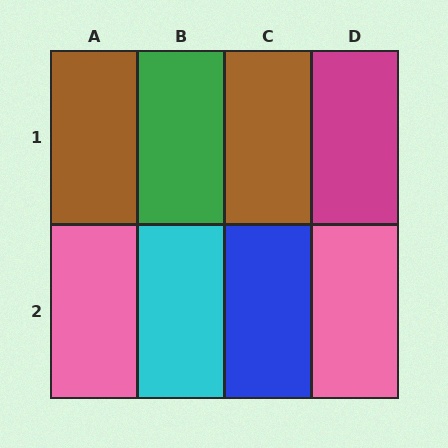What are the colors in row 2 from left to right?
Pink, cyan, blue, pink.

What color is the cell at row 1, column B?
Green.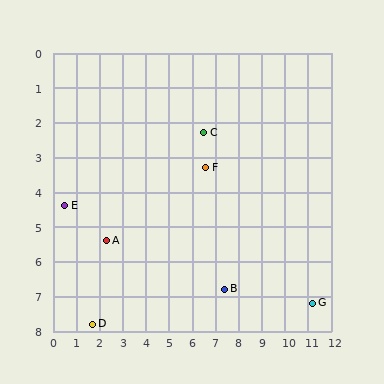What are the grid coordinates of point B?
Point B is at approximately (7.4, 6.8).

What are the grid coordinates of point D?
Point D is at approximately (1.7, 7.8).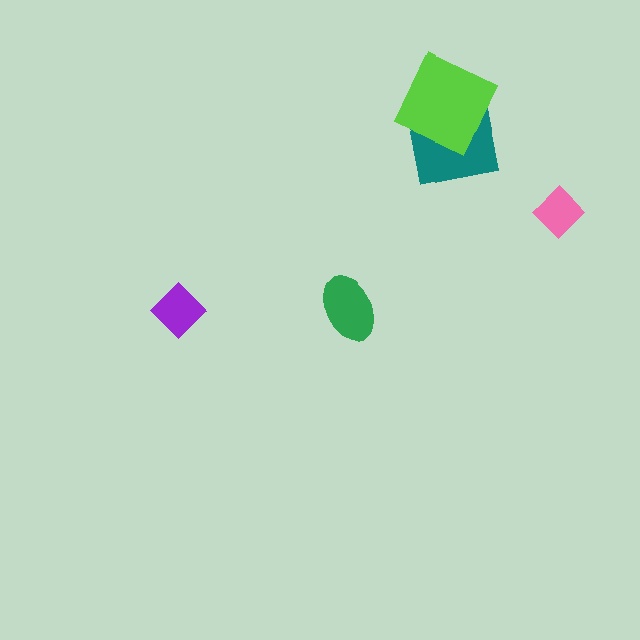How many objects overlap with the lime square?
1 object overlaps with the lime square.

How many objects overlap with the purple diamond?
0 objects overlap with the purple diamond.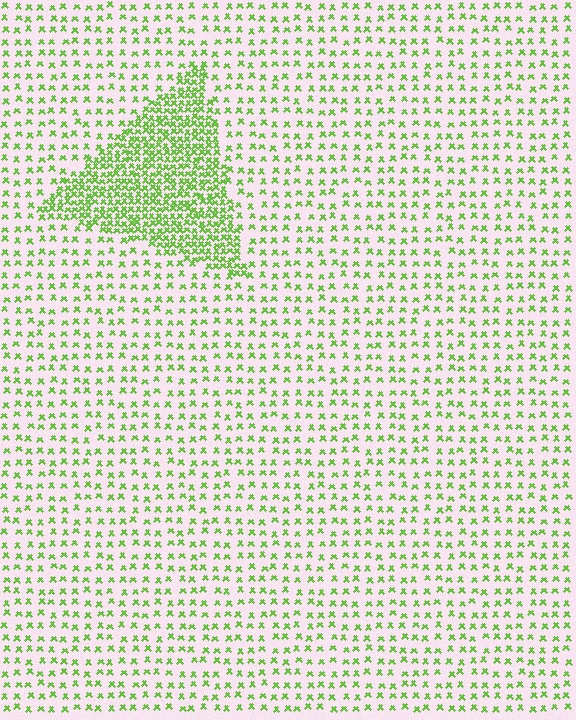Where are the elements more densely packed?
The elements are more densely packed inside the triangle boundary.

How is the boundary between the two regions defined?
The boundary is defined by a change in element density (approximately 2.7x ratio). All elements are the same color, size, and shape.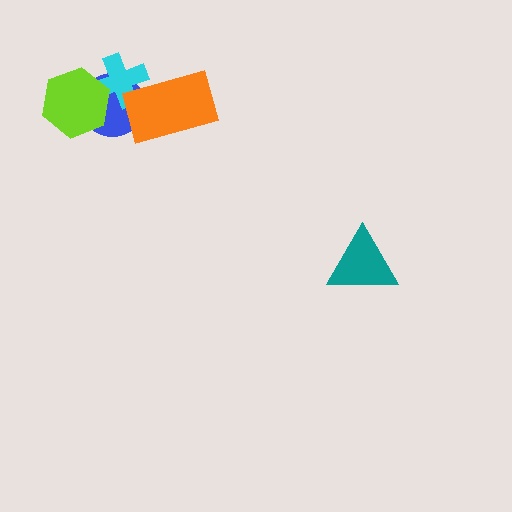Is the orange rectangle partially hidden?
No, no other shape covers it.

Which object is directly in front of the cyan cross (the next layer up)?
The lime hexagon is directly in front of the cyan cross.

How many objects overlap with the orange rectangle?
2 objects overlap with the orange rectangle.